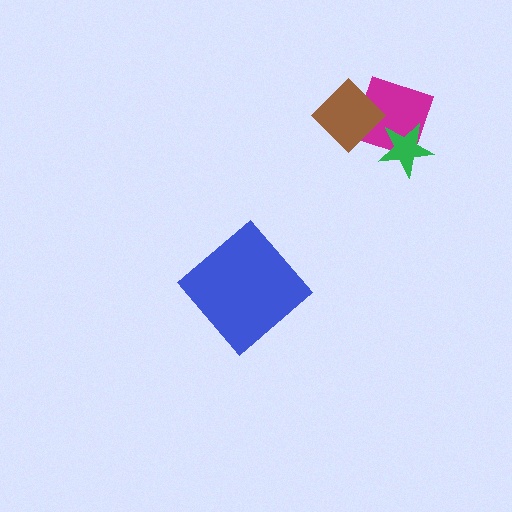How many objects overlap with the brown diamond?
1 object overlaps with the brown diamond.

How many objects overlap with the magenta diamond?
2 objects overlap with the magenta diamond.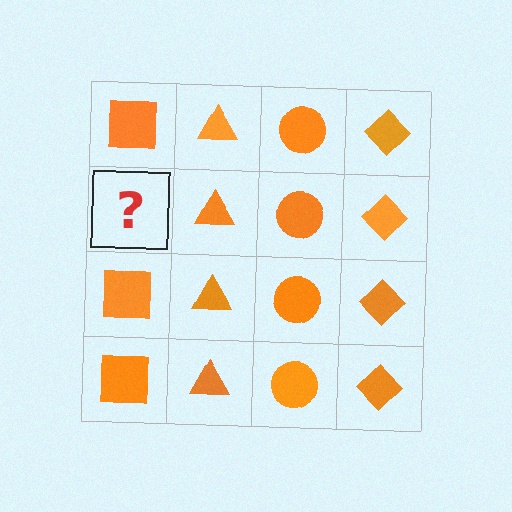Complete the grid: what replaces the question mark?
The question mark should be replaced with an orange square.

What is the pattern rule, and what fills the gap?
The rule is that each column has a consistent shape. The gap should be filled with an orange square.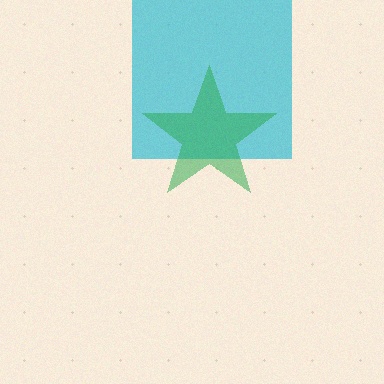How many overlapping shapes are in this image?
There are 2 overlapping shapes in the image.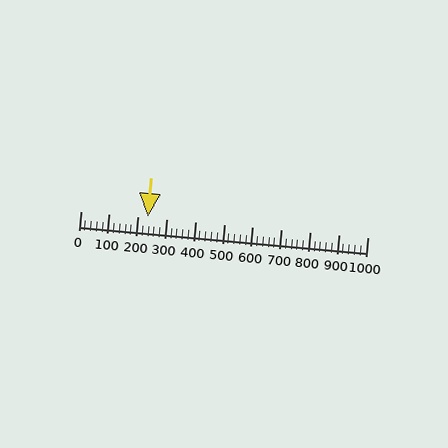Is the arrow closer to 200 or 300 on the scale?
The arrow is closer to 200.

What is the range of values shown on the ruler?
The ruler shows values from 0 to 1000.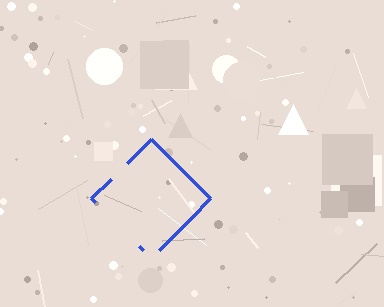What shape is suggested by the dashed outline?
The dashed outline suggests a diamond.